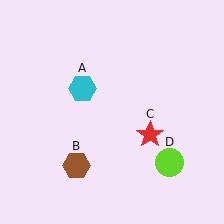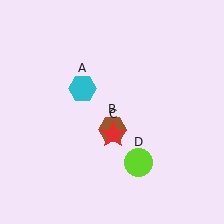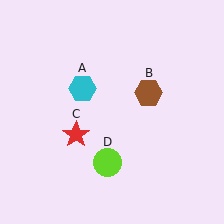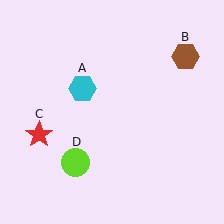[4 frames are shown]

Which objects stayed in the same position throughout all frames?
Cyan hexagon (object A) remained stationary.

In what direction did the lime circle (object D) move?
The lime circle (object D) moved left.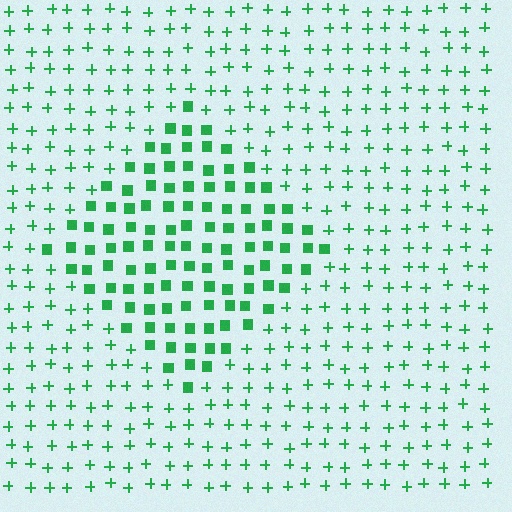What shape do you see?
I see a diamond.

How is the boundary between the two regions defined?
The boundary is defined by a change in element shape: squares inside vs. plus signs outside. All elements share the same color and spacing.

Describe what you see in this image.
The image is filled with small green elements arranged in a uniform grid. A diamond-shaped region contains squares, while the surrounding area contains plus signs. The boundary is defined purely by the change in element shape.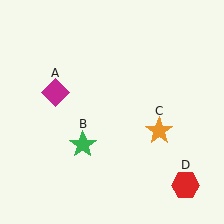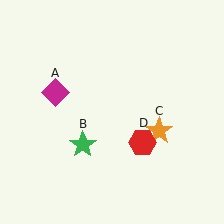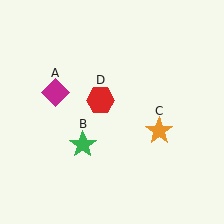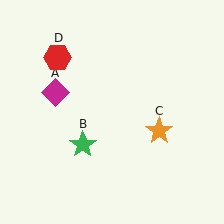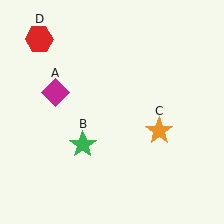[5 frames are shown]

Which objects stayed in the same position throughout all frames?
Magenta diamond (object A) and green star (object B) and orange star (object C) remained stationary.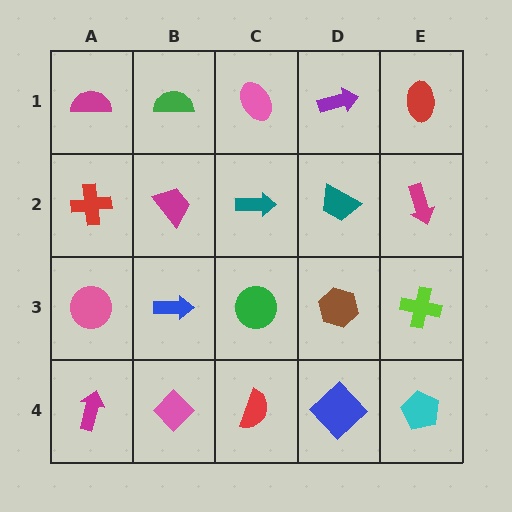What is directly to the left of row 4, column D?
A red semicircle.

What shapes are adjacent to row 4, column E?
A lime cross (row 3, column E), a blue diamond (row 4, column D).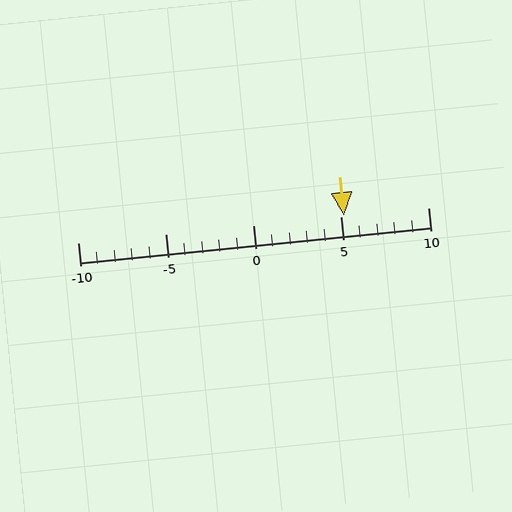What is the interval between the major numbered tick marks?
The major tick marks are spaced 5 units apart.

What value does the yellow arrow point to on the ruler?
The yellow arrow points to approximately 5.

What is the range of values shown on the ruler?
The ruler shows values from -10 to 10.